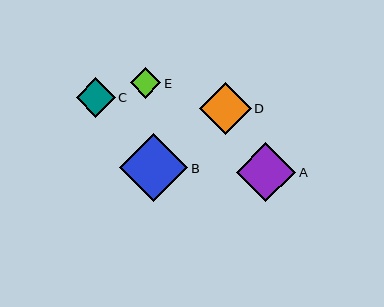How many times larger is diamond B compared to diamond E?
Diamond B is approximately 2.2 times the size of diamond E.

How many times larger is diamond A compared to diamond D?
Diamond A is approximately 1.1 times the size of diamond D.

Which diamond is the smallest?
Diamond E is the smallest with a size of approximately 31 pixels.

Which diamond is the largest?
Diamond B is the largest with a size of approximately 68 pixels.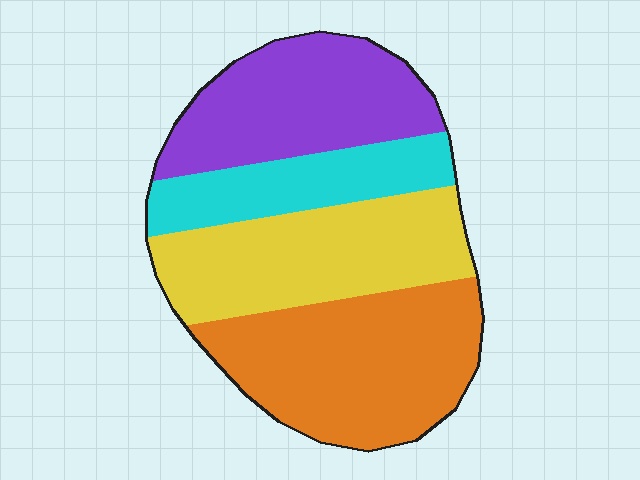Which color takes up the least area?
Cyan, at roughly 15%.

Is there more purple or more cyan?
Purple.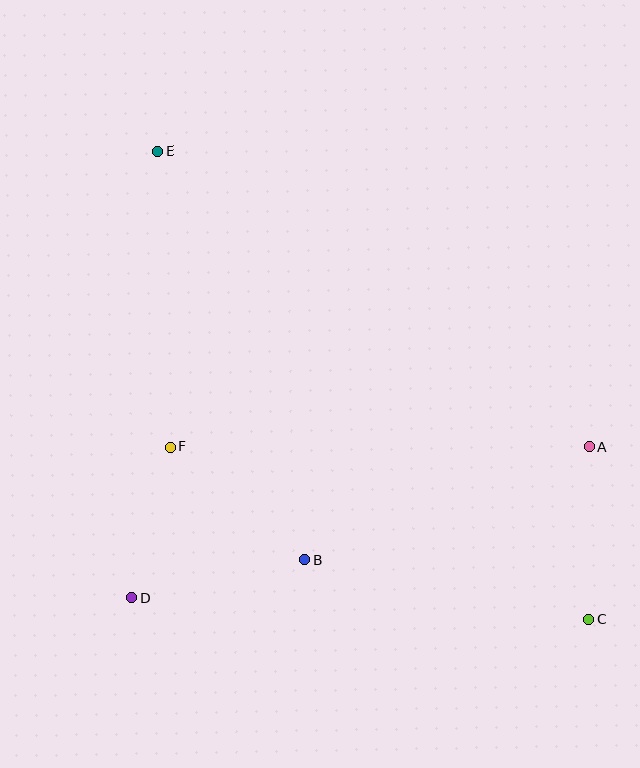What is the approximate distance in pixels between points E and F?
The distance between E and F is approximately 296 pixels.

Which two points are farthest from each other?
Points C and E are farthest from each other.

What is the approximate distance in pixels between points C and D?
The distance between C and D is approximately 458 pixels.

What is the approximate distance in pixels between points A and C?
The distance between A and C is approximately 172 pixels.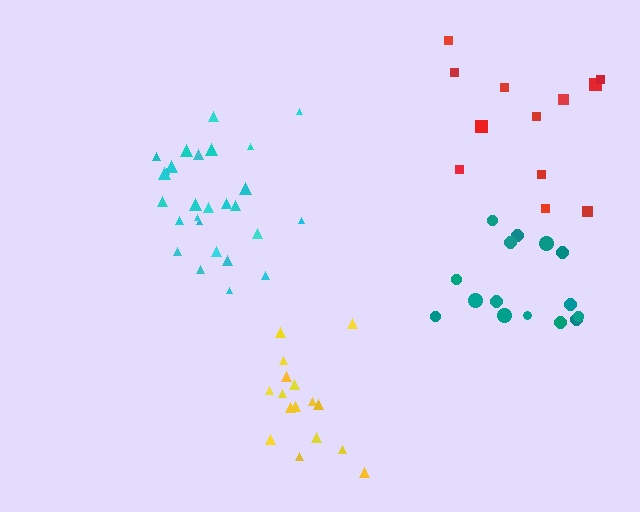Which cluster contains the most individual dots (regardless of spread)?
Cyan (27).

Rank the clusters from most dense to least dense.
cyan, yellow, teal, red.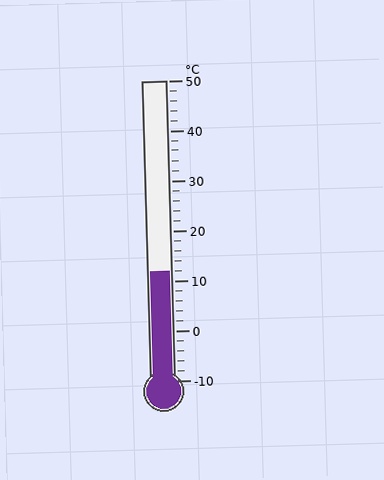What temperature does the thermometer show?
The thermometer shows approximately 12°C.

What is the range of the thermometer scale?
The thermometer scale ranges from -10°C to 50°C.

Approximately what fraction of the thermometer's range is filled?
The thermometer is filled to approximately 35% of its range.